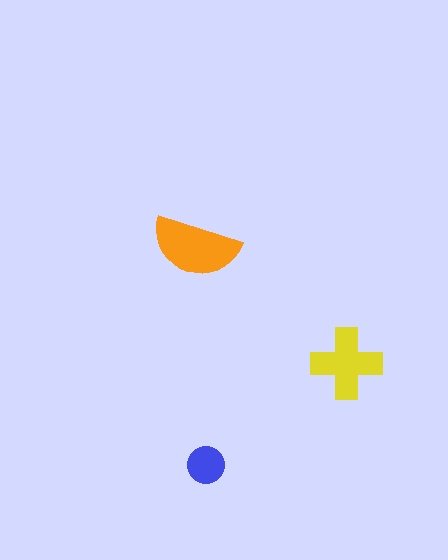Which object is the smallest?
The blue circle.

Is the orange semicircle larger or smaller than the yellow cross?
Larger.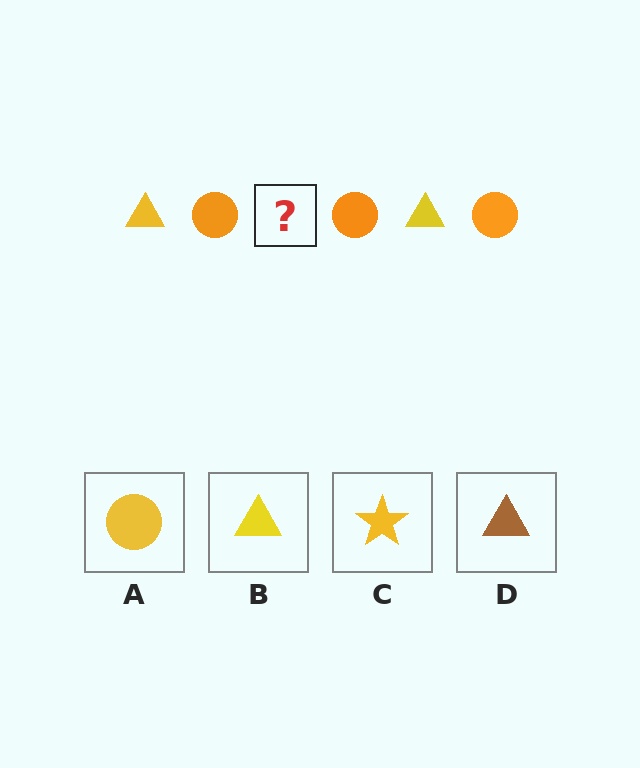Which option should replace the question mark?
Option B.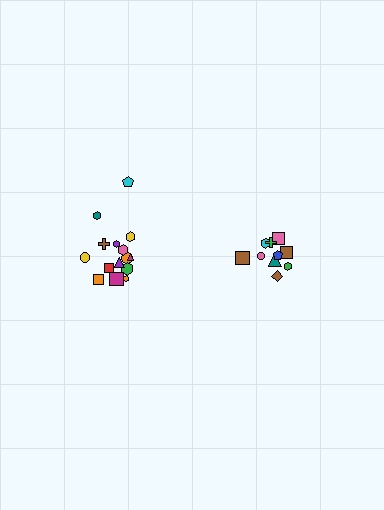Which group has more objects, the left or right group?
The left group.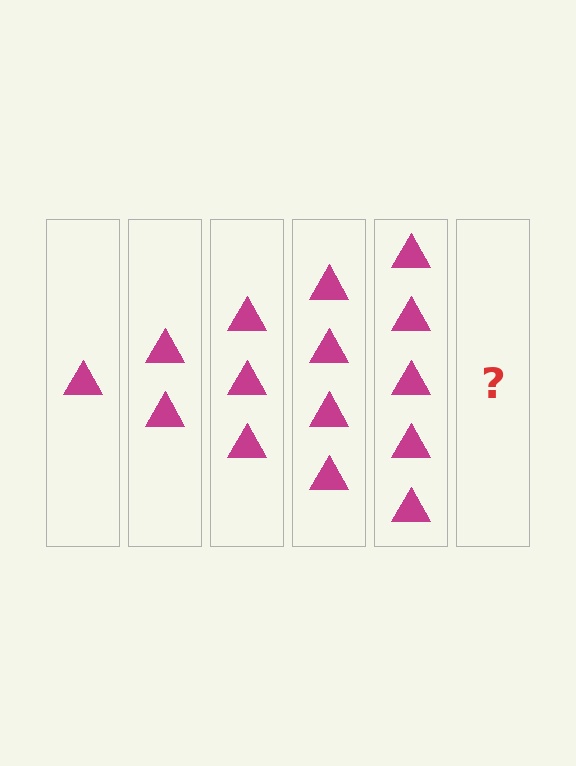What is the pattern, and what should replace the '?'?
The pattern is that each step adds one more triangle. The '?' should be 6 triangles.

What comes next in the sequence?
The next element should be 6 triangles.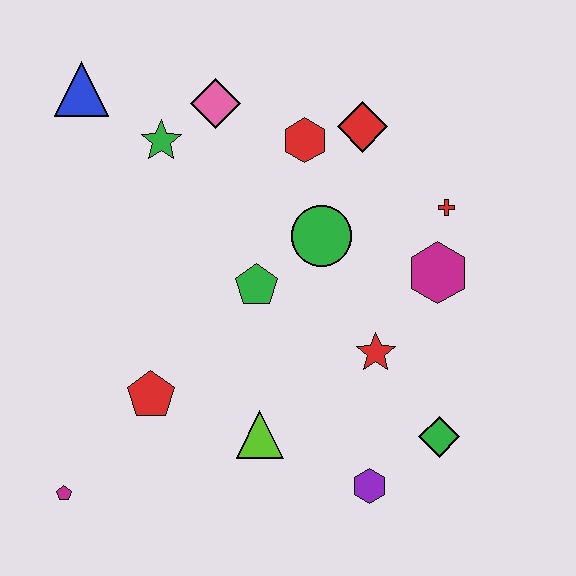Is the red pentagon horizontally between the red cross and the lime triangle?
No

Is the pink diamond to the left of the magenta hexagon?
Yes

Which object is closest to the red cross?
The magenta hexagon is closest to the red cross.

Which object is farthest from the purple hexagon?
The blue triangle is farthest from the purple hexagon.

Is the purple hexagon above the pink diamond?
No